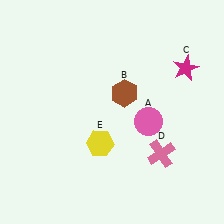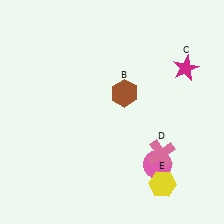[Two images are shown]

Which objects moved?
The objects that moved are: the pink circle (A), the yellow hexagon (E).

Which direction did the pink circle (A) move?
The pink circle (A) moved down.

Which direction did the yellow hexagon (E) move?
The yellow hexagon (E) moved right.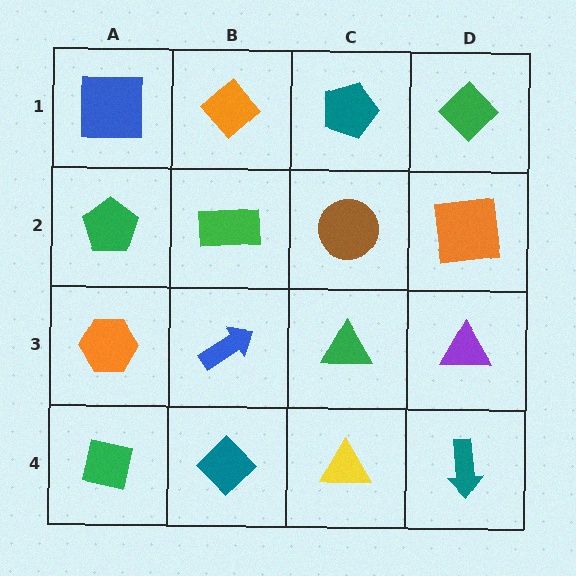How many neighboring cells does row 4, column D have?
2.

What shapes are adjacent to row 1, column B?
A green rectangle (row 2, column B), a blue square (row 1, column A), a teal pentagon (row 1, column C).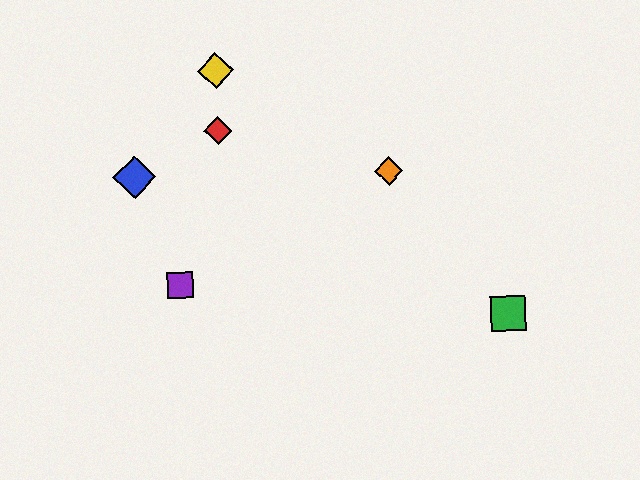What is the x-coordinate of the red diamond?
The red diamond is at x≈218.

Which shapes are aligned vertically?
The red diamond, the yellow diamond are aligned vertically.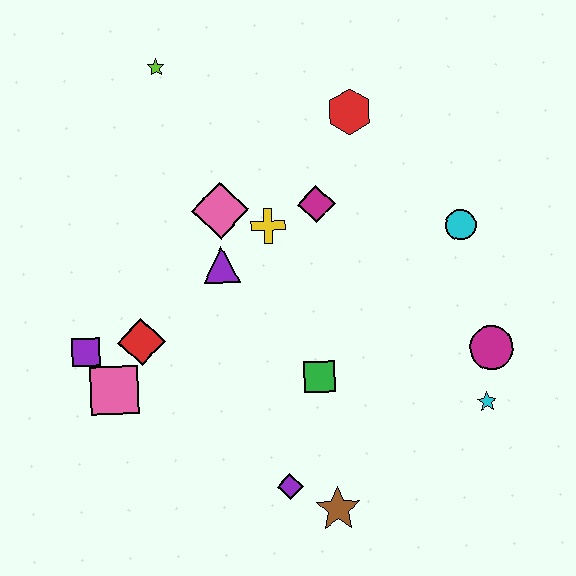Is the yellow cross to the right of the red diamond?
Yes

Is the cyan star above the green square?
No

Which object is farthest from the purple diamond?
The lime star is farthest from the purple diamond.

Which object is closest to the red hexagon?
The magenta diamond is closest to the red hexagon.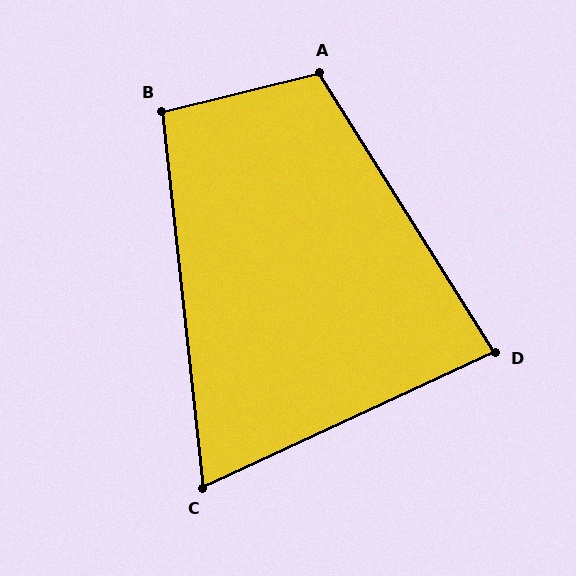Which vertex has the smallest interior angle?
C, at approximately 71 degrees.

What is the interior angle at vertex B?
Approximately 97 degrees (obtuse).